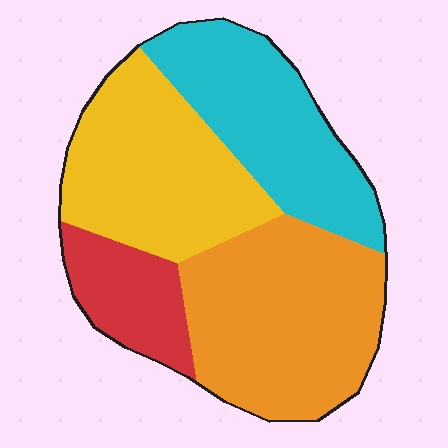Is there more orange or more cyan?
Orange.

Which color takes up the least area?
Red, at roughly 10%.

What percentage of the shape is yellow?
Yellow covers roughly 30% of the shape.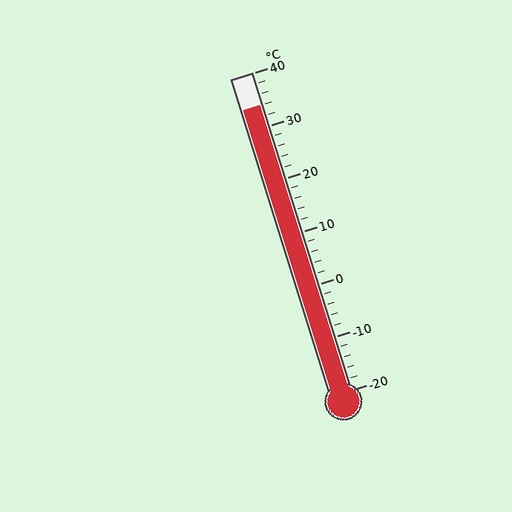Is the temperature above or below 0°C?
The temperature is above 0°C.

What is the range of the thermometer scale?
The thermometer scale ranges from -20°C to 40°C.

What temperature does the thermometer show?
The thermometer shows approximately 34°C.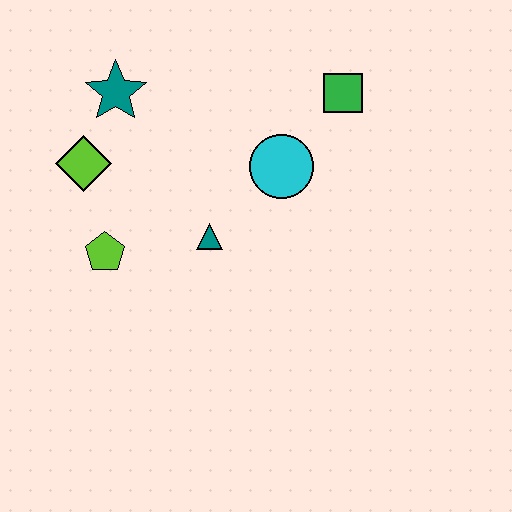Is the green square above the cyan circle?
Yes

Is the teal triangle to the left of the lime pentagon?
No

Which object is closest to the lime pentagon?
The lime diamond is closest to the lime pentagon.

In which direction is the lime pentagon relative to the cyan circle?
The lime pentagon is to the left of the cyan circle.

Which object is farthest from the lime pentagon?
The green square is farthest from the lime pentagon.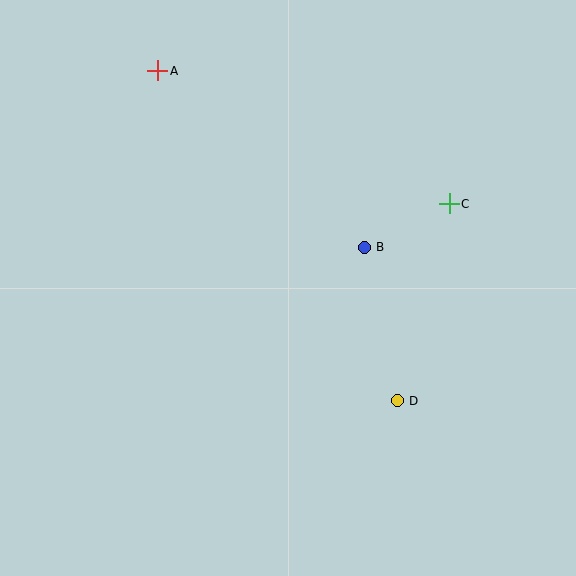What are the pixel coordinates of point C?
Point C is at (449, 204).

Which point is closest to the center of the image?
Point B at (364, 247) is closest to the center.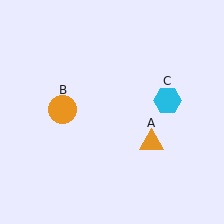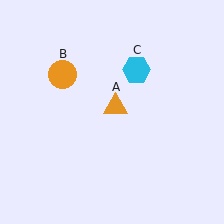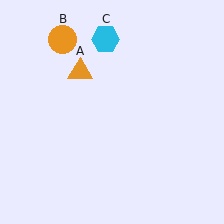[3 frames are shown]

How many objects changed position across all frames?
3 objects changed position: orange triangle (object A), orange circle (object B), cyan hexagon (object C).